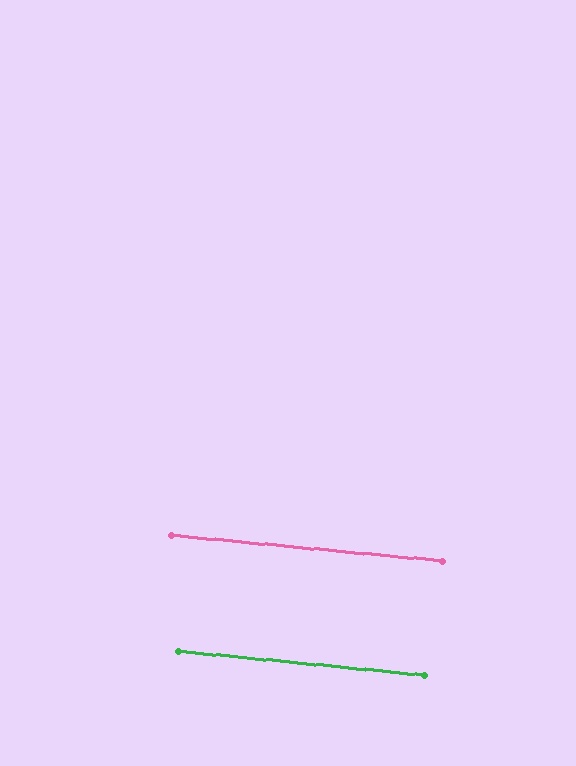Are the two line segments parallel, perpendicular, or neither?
Parallel — their directions differ by only 0.0°.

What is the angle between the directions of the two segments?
Approximately 0 degrees.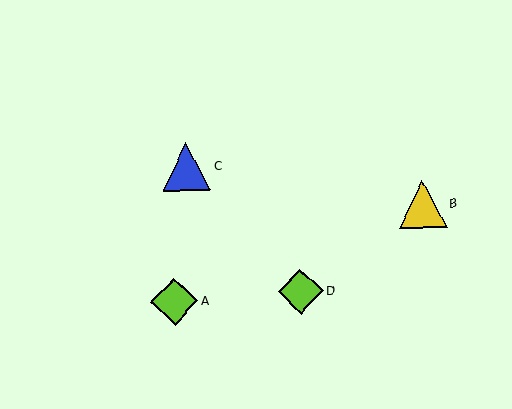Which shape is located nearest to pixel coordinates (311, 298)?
The lime diamond (labeled D) at (301, 291) is nearest to that location.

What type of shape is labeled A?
Shape A is a lime diamond.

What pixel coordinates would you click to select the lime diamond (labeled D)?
Click at (301, 291) to select the lime diamond D.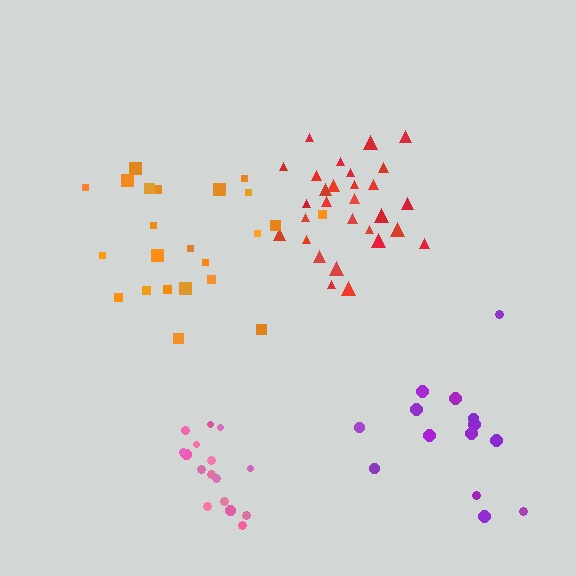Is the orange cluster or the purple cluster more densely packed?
Orange.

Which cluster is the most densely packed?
Pink.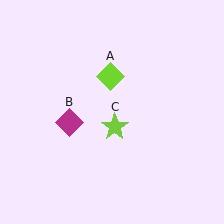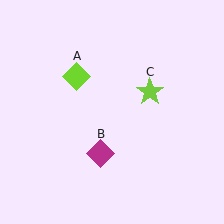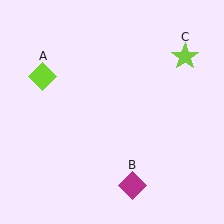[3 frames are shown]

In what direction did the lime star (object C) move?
The lime star (object C) moved up and to the right.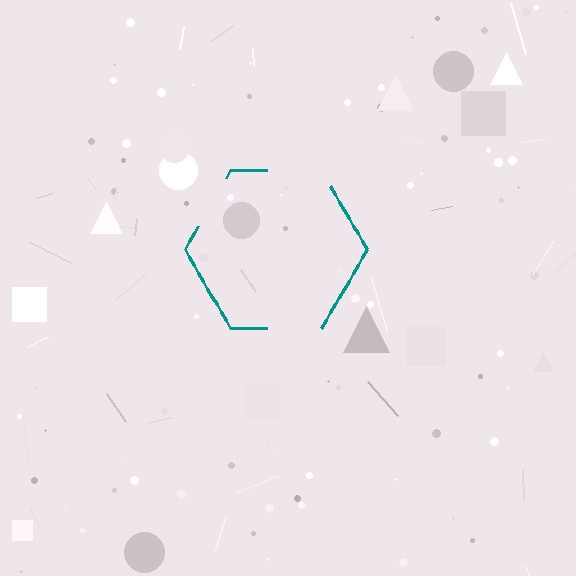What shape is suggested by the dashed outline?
The dashed outline suggests a hexagon.